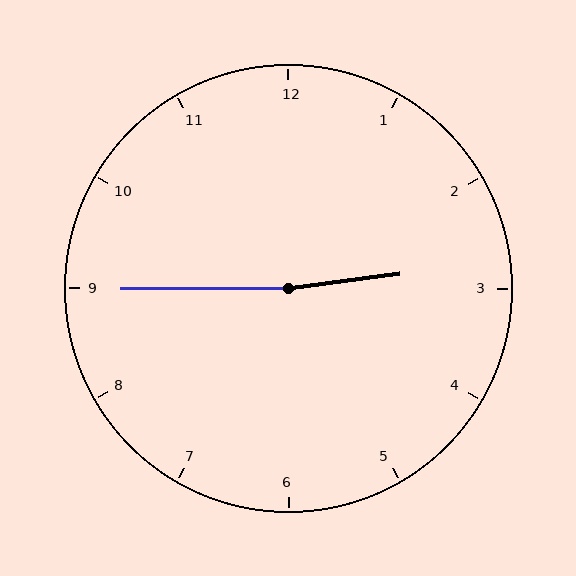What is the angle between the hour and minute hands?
Approximately 172 degrees.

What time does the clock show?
2:45.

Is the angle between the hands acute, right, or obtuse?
It is obtuse.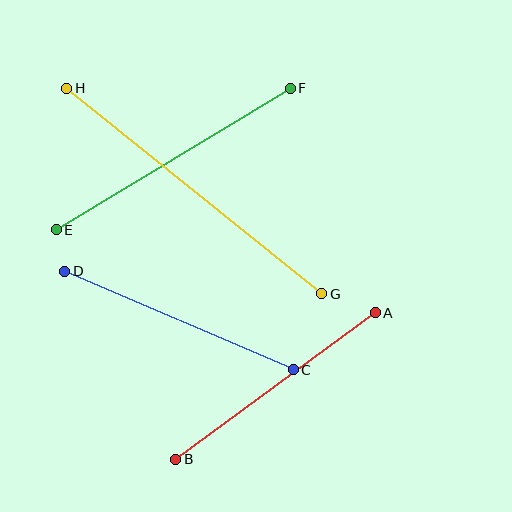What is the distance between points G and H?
The distance is approximately 328 pixels.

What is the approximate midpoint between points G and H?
The midpoint is at approximately (194, 191) pixels.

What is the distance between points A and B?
The distance is approximately 248 pixels.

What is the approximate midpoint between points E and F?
The midpoint is at approximately (173, 159) pixels.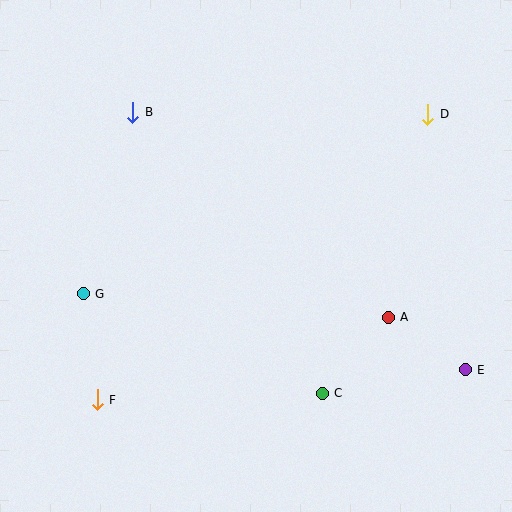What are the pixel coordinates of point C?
Point C is at (322, 393).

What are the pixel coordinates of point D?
Point D is at (428, 114).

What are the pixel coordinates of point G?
Point G is at (83, 294).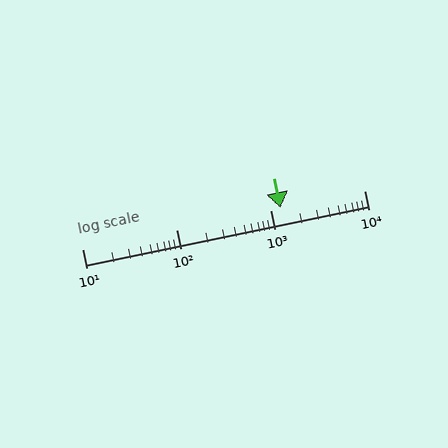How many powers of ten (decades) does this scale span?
The scale spans 3 decades, from 10 to 10000.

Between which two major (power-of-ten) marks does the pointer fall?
The pointer is between 1000 and 10000.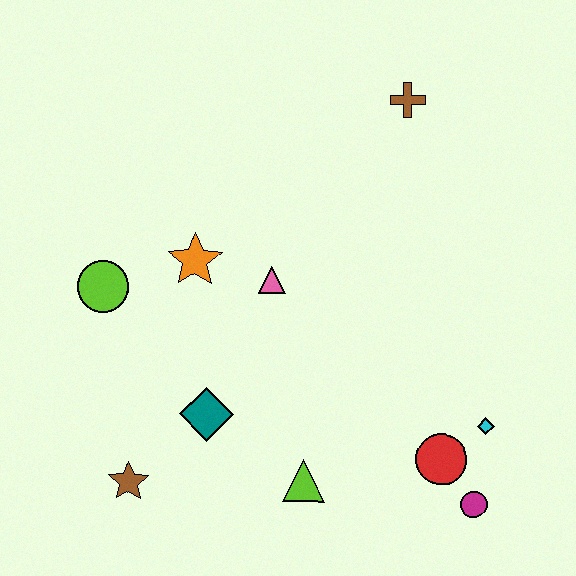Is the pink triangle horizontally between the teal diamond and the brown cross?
Yes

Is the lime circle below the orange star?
Yes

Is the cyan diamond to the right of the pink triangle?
Yes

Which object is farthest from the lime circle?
The magenta circle is farthest from the lime circle.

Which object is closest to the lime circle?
The orange star is closest to the lime circle.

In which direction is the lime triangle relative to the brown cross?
The lime triangle is below the brown cross.